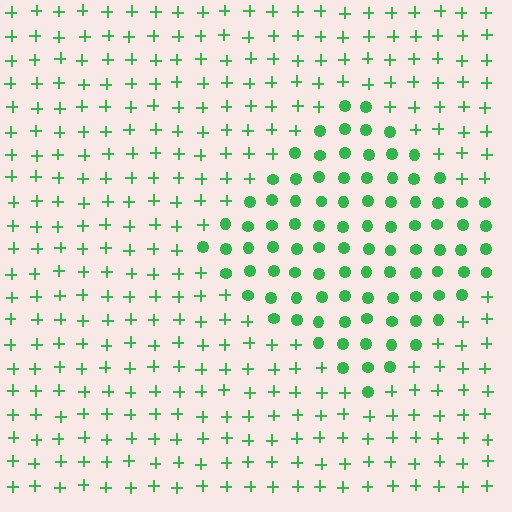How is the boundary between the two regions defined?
The boundary is defined by a change in element shape: circles inside vs. plus signs outside. All elements share the same color and spacing.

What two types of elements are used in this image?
The image uses circles inside the diamond region and plus signs outside it.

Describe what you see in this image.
The image is filled with small green elements arranged in a uniform grid. A diamond-shaped region contains circles, while the surrounding area contains plus signs. The boundary is defined purely by the change in element shape.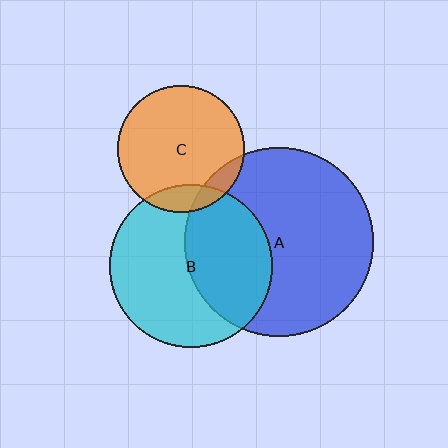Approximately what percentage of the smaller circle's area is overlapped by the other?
Approximately 10%.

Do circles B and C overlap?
Yes.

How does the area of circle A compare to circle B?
Approximately 1.3 times.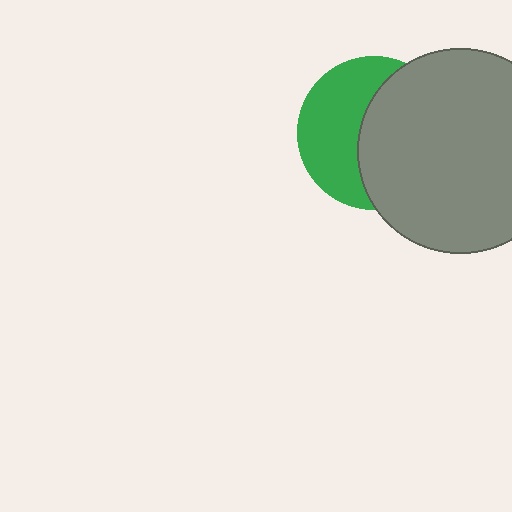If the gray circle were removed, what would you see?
You would see the complete green circle.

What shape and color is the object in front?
The object in front is a gray circle.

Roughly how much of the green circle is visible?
About half of it is visible (roughly 46%).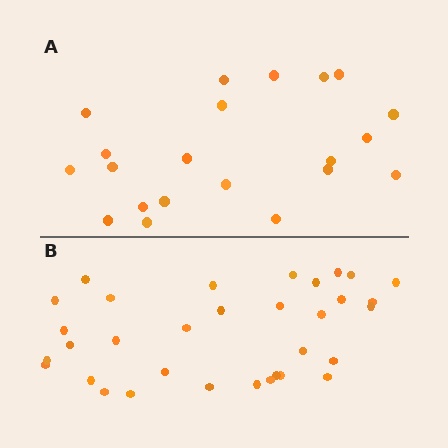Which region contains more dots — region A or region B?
Region B (the bottom region) has more dots.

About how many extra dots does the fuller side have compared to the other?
Region B has roughly 12 or so more dots than region A.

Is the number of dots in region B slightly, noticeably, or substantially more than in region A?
Region B has substantially more. The ratio is roughly 1.6 to 1.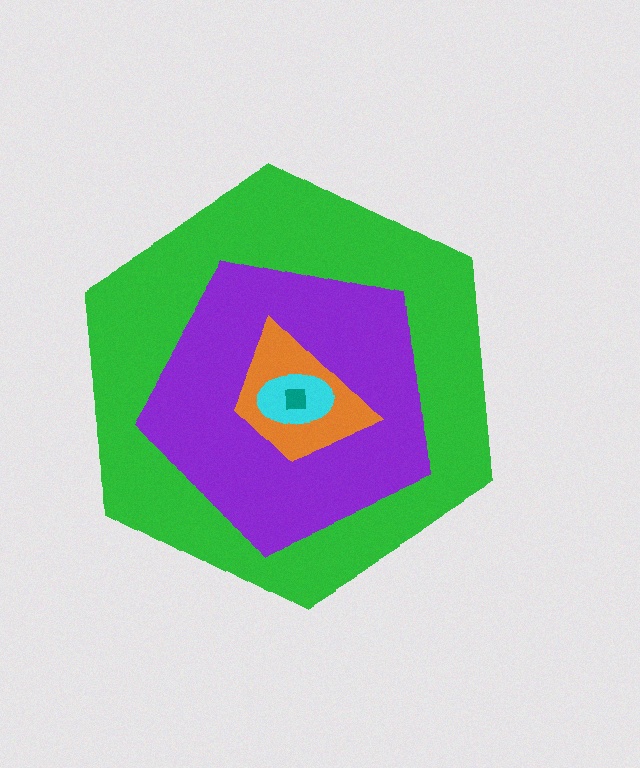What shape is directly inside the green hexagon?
The purple pentagon.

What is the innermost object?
The teal square.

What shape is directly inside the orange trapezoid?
The cyan ellipse.